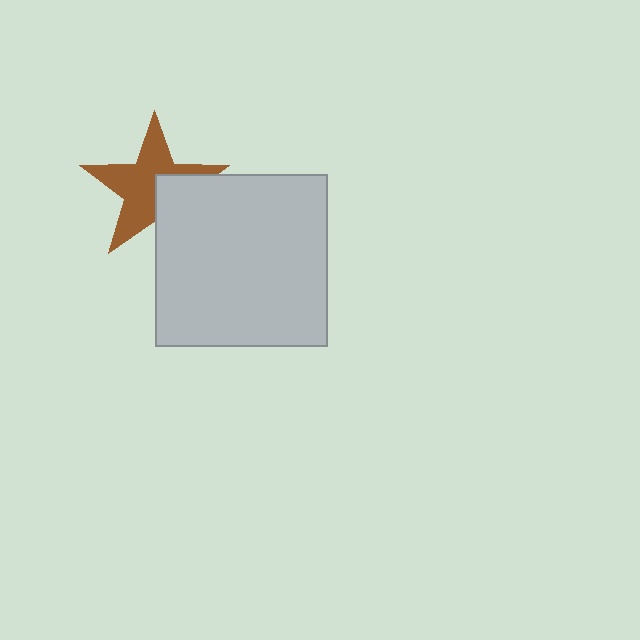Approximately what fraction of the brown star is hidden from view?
Roughly 34% of the brown star is hidden behind the light gray square.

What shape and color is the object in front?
The object in front is a light gray square.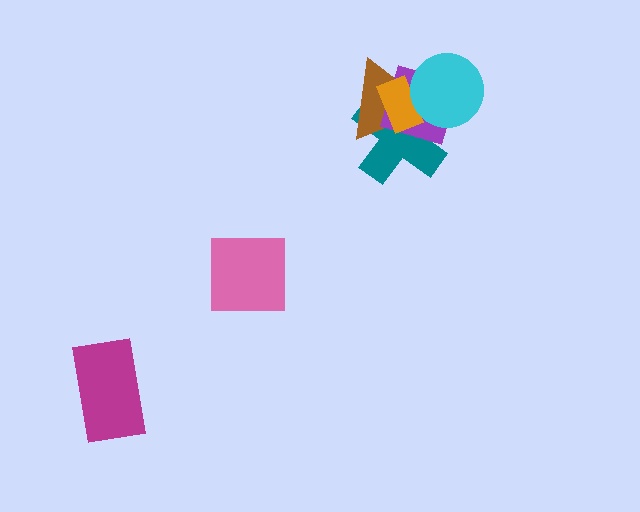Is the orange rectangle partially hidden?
Yes, it is partially covered by another shape.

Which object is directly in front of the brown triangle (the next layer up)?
The purple square is directly in front of the brown triangle.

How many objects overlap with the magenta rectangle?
0 objects overlap with the magenta rectangle.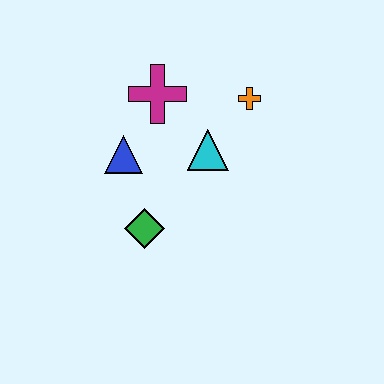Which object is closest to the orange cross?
The cyan triangle is closest to the orange cross.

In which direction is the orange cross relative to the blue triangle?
The orange cross is to the right of the blue triangle.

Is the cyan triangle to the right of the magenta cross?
Yes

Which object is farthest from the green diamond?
The orange cross is farthest from the green diamond.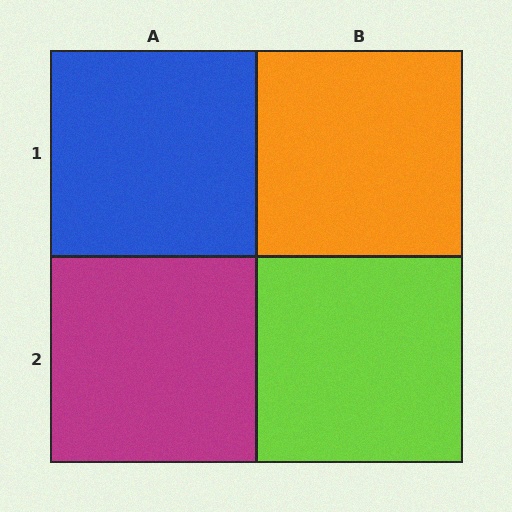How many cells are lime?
1 cell is lime.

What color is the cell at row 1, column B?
Orange.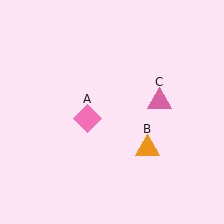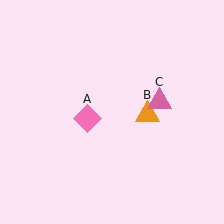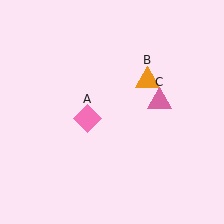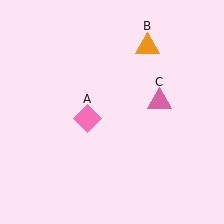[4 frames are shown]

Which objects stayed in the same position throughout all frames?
Pink diamond (object A) and pink triangle (object C) remained stationary.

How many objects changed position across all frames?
1 object changed position: orange triangle (object B).